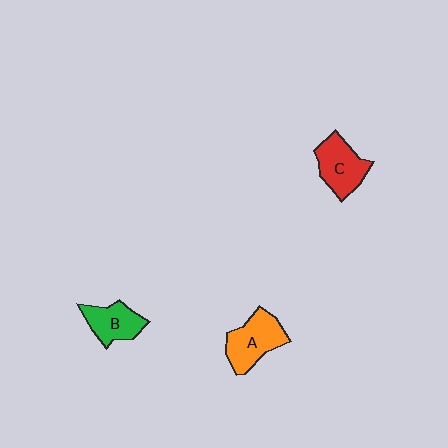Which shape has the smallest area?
Shape B (green).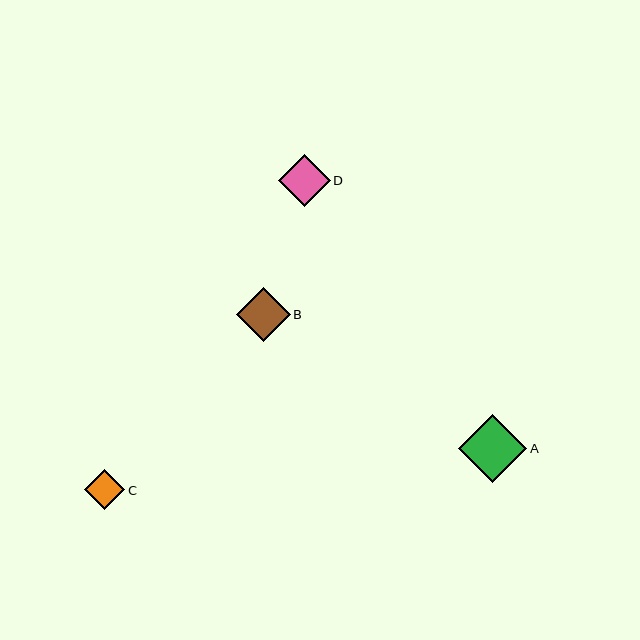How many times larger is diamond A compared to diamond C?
Diamond A is approximately 1.7 times the size of diamond C.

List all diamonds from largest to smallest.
From largest to smallest: A, B, D, C.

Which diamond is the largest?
Diamond A is the largest with a size of approximately 68 pixels.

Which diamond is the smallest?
Diamond C is the smallest with a size of approximately 40 pixels.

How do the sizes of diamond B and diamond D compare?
Diamond B and diamond D are approximately the same size.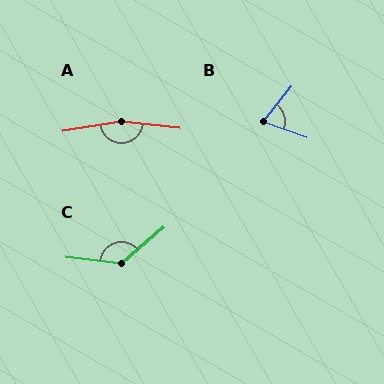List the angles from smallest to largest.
B (71°), C (132°), A (164°).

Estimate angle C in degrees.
Approximately 132 degrees.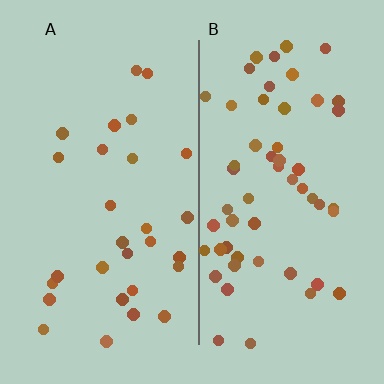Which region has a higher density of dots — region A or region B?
B (the right).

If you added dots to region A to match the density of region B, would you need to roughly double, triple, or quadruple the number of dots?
Approximately double.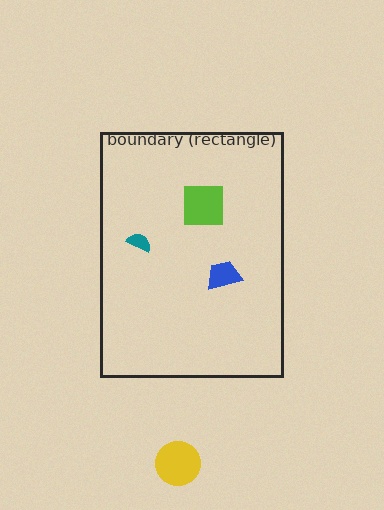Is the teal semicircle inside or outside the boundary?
Inside.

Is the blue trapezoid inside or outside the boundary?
Inside.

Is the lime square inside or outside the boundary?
Inside.